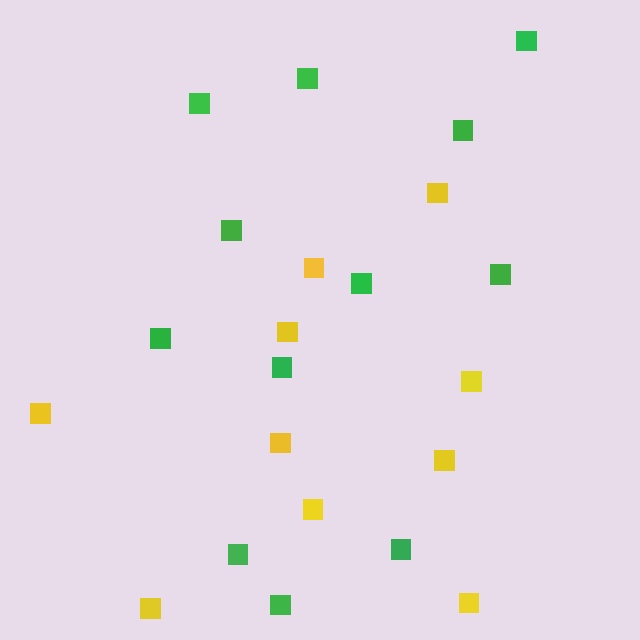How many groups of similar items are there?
There are 2 groups: one group of green squares (12) and one group of yellow squares (10).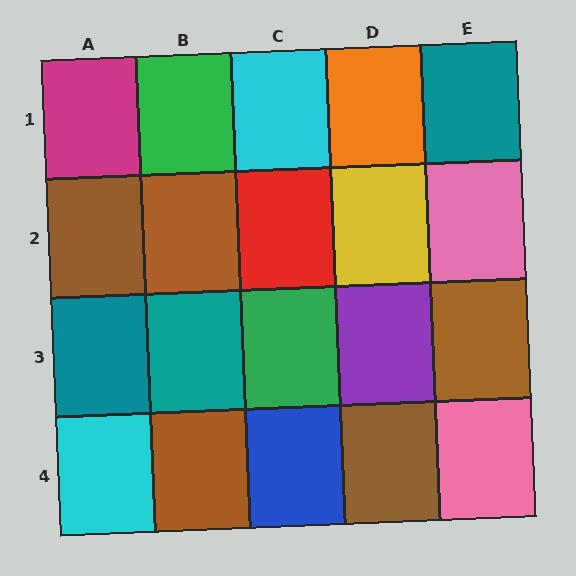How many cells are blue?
1 cell is blue.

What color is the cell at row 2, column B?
Brown.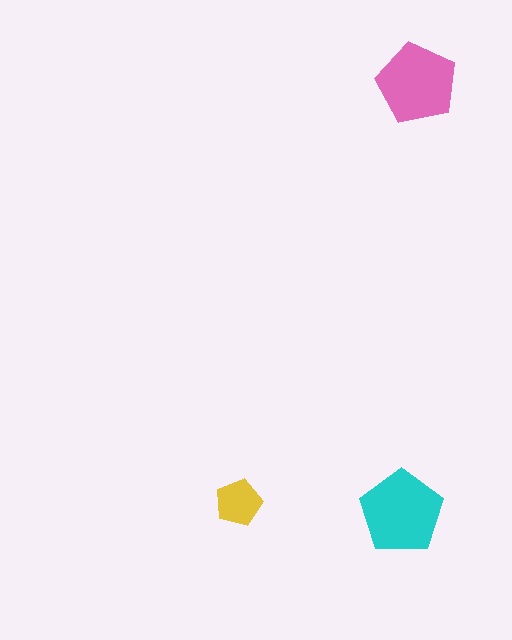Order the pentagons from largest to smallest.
the cyan one, the pink one, the yellow one.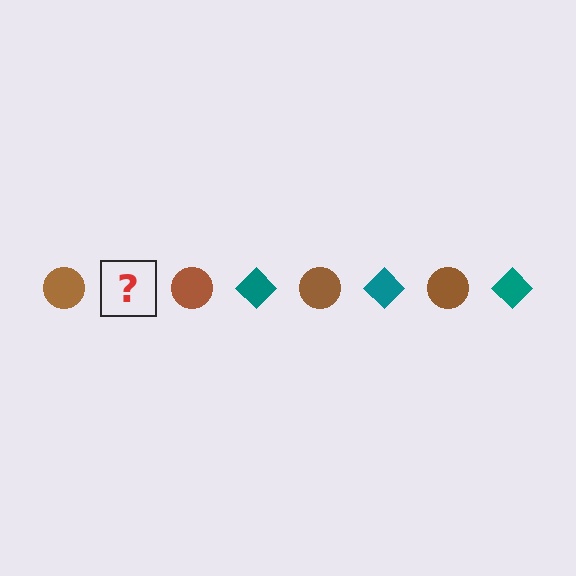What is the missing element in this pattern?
The missing element is a teal diamond.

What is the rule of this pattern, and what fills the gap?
The rule is that the pattern alternates between brown circle and teal diamond. The gap should be filled with a teal diamond.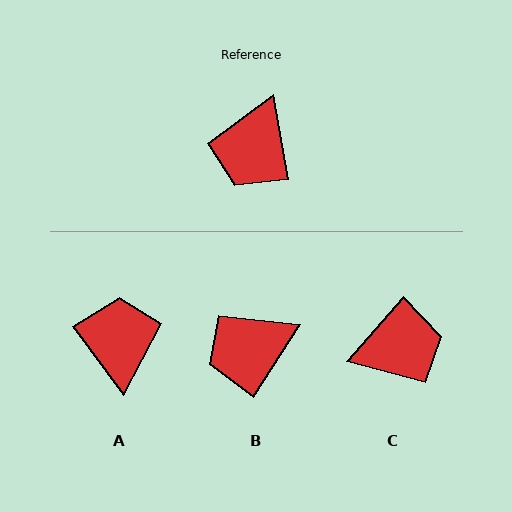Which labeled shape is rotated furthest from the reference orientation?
A, about 154 degrees away.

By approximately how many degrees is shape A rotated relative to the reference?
Approximately 154 degrees clockwise.